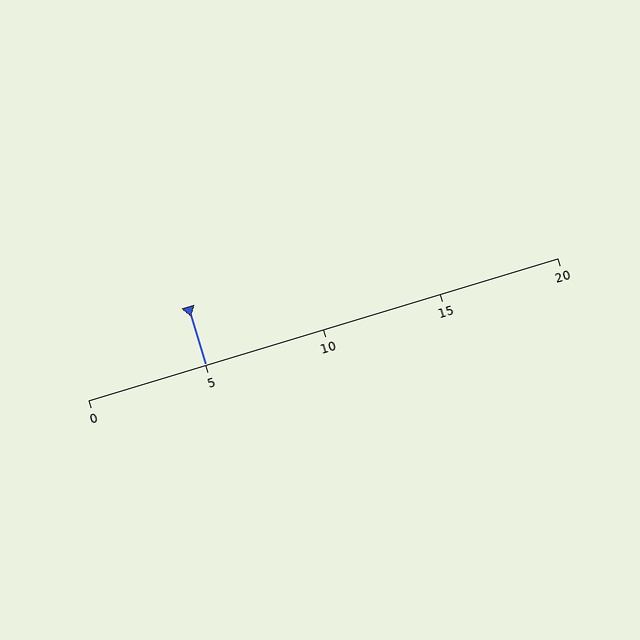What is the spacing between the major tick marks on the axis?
The major ticks are spaced 5 apart.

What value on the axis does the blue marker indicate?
The marker indicates approximately 5.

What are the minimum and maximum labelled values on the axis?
The axis runs from 0 to 20.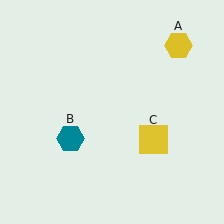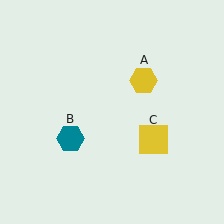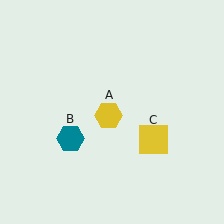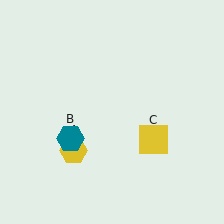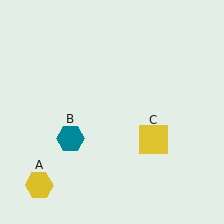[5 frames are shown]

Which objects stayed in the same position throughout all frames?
Teal hexagon (object B) and yellow square (object C) remained stationary.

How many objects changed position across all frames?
1 object changed position: yellow hexagon (object A).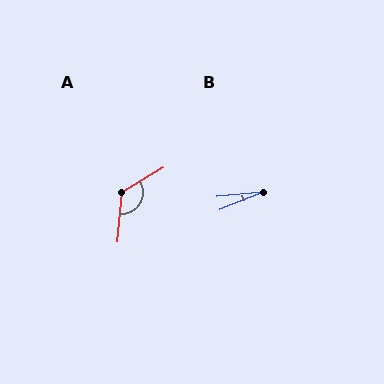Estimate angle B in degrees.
Approximately 16 degrees.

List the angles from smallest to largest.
B (16°), A (127°).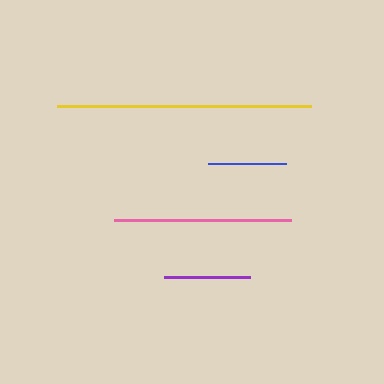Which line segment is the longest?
The yellow line is the longest at approximately 254 pixels.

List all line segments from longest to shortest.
From longest to shortest: yellow, pink, purple, blue.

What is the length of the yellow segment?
The yellow segment is approximately 254 pixels long.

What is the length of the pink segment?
The pink segment is approximately 177 pixels long.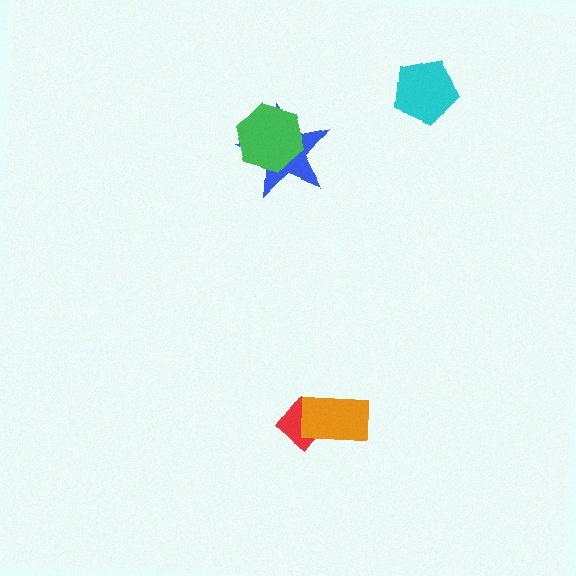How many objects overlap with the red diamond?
1 object overlaps with the red diamond.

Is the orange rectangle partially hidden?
No, no other shape covers it.